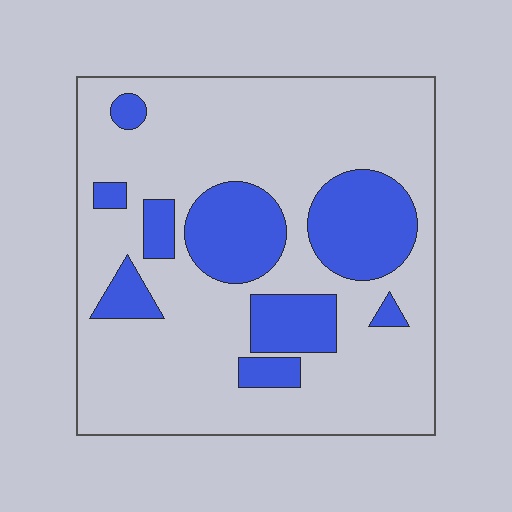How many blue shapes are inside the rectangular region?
9.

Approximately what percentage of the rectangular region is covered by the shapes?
Approximately 25%.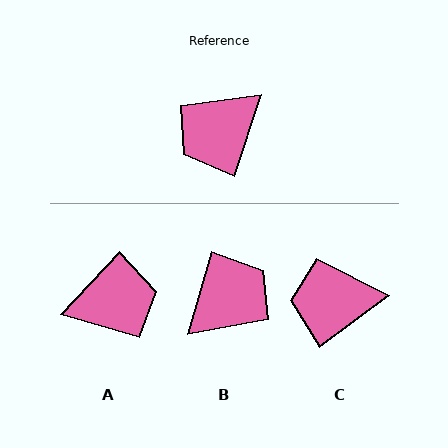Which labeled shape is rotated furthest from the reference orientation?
B, about 178 degrees away.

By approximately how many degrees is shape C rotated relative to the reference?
Approximately 35 degrees clockwise.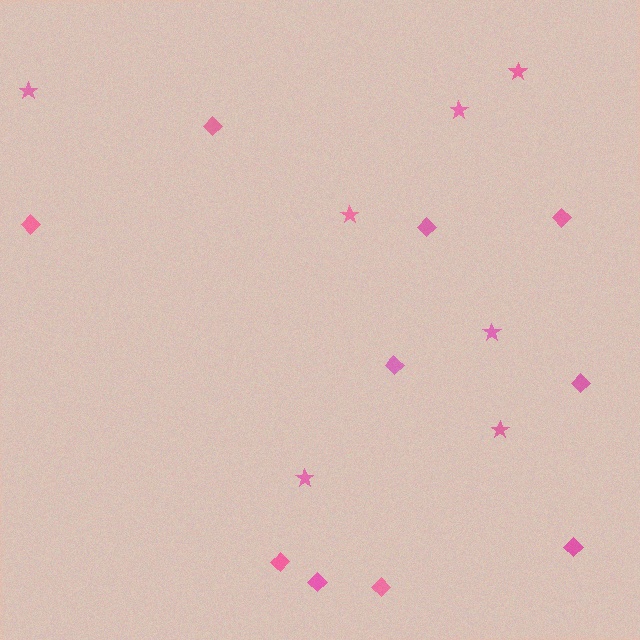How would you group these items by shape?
There are 2 groups: one group of diamonds (10) and one group of stars (7).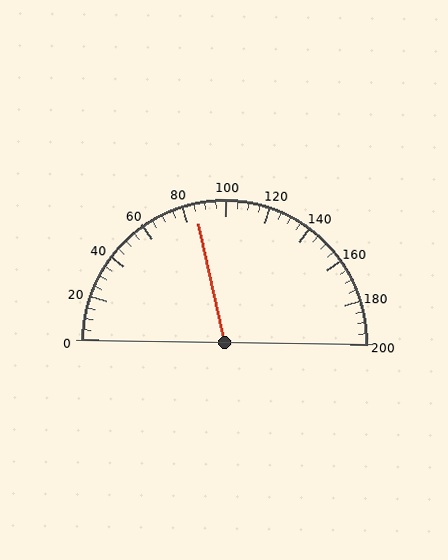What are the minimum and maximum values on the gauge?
The gauge ranges from 0 to 200.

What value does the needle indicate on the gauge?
The needle indicates approximately 85.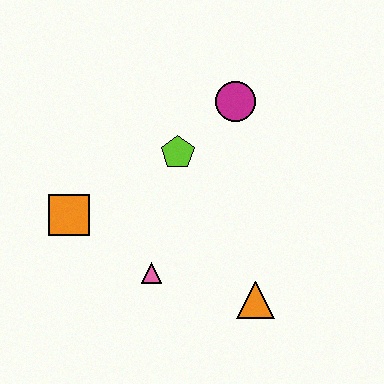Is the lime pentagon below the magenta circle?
Yes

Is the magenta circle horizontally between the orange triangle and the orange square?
Yes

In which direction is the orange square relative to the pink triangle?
The orange square is to the left of the pink triangle.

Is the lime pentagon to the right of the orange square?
Yes